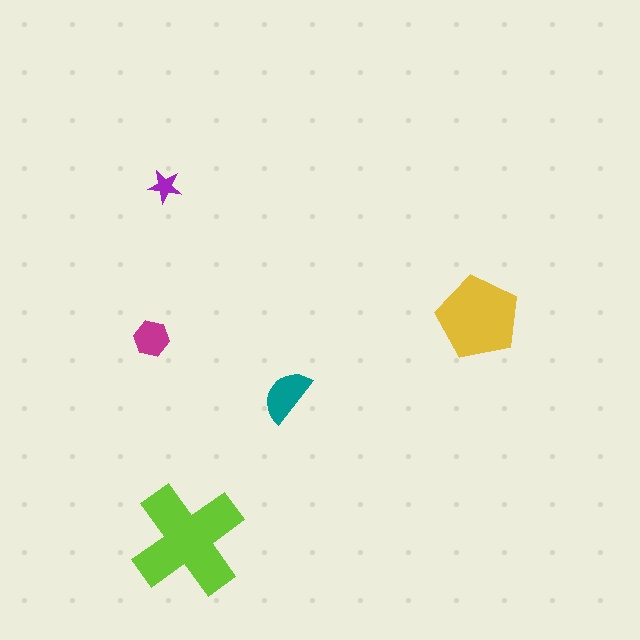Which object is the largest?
The lime cross.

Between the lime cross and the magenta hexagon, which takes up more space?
The lime cross.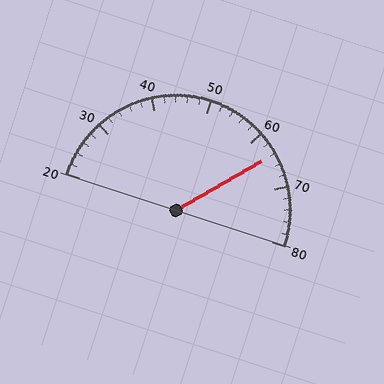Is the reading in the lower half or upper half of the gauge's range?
The reading is in the upper half of the range (20 to 80).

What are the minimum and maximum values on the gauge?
The gauge ranges from 20 to 80.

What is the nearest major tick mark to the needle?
The nearest major tick mark is 60.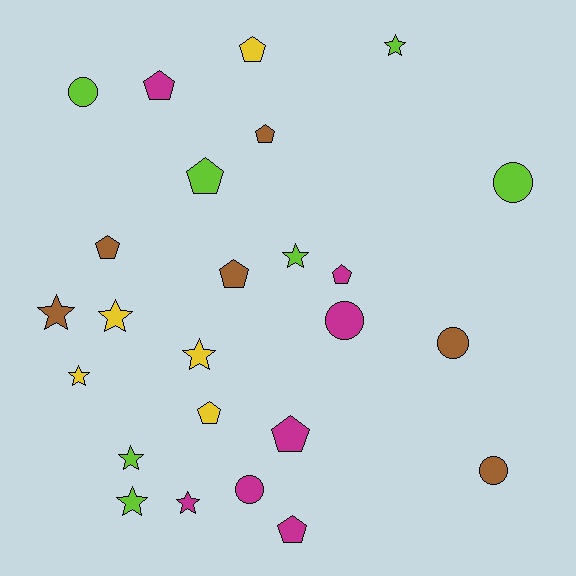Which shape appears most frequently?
Pentagon, with 10 objects.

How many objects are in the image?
There are 25 objects.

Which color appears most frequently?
Lime, with 7 objects.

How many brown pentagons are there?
There are 3 brown pentagons.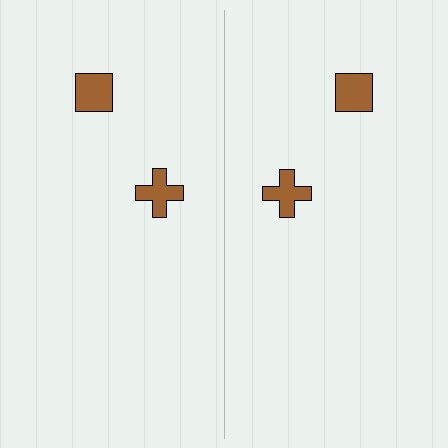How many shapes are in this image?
There are 4 shapes in this image.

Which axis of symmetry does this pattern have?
The pattern has a vertical axis of symmetry running through the center of the image.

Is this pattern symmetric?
Yes, this pattern has bilateral (reflection) symmetry.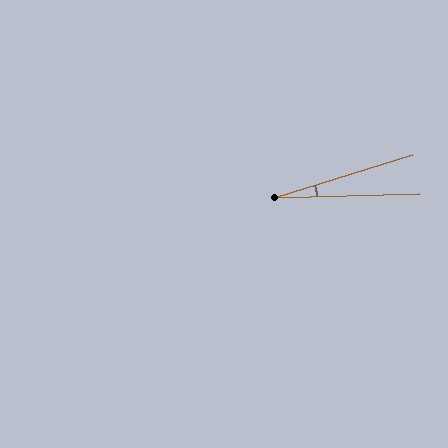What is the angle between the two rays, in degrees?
Approximately 16 degrees.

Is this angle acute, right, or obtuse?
It is acute.